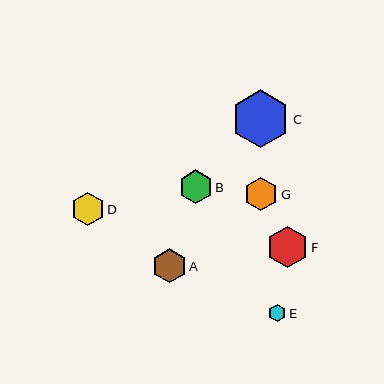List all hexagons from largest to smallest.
From largest to smallest: C, F, A, G, B, D, E.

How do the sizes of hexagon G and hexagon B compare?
Hexagon G and hexagon B are approximately the same size.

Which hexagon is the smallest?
Hexagon E is the smallest with a size of approximately 17 pixels.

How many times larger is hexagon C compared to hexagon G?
Hexagon C is approximately 1.7 times the size of hexagon G.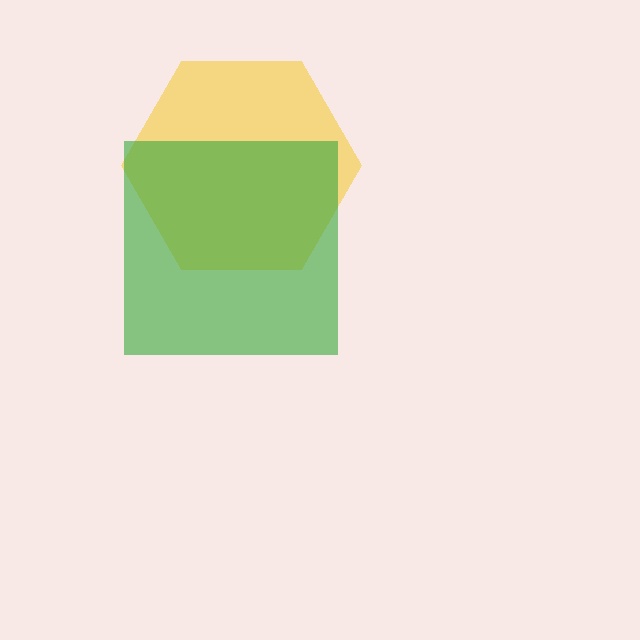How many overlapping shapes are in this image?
There are 2 overlapping shapes in the image.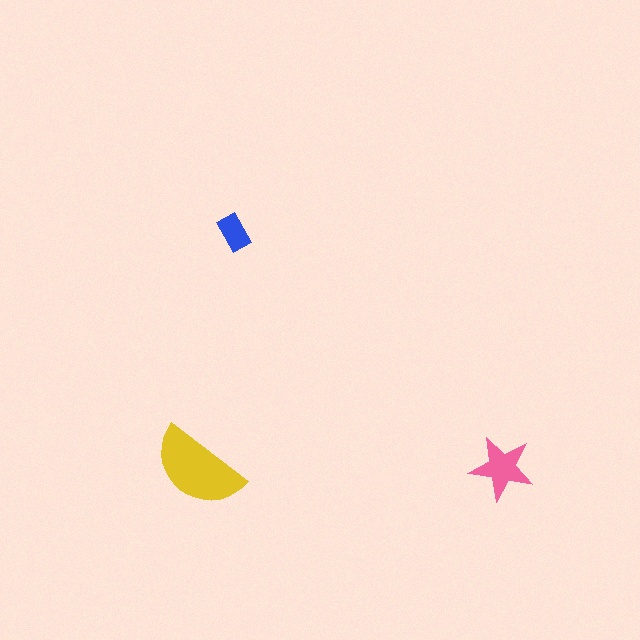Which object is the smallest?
The blue rectangle.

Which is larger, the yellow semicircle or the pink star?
The yellow semicircle.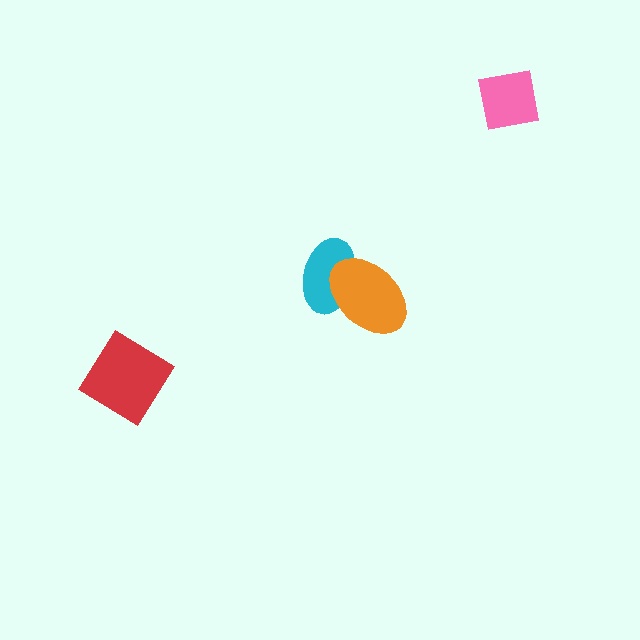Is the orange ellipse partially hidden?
No, no other shape covers it.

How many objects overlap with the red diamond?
0 objects overlap with the red diamond.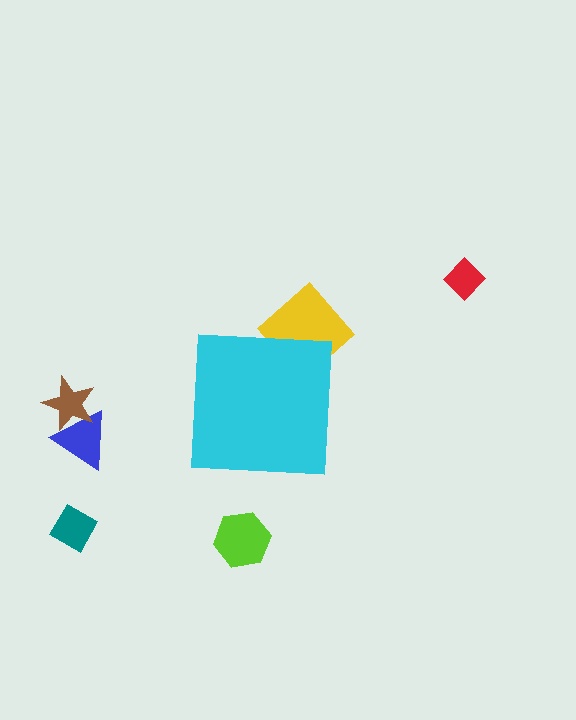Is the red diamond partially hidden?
No, the red diamond is fully visible.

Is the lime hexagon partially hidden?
No, the lime hexagon is fully visible.